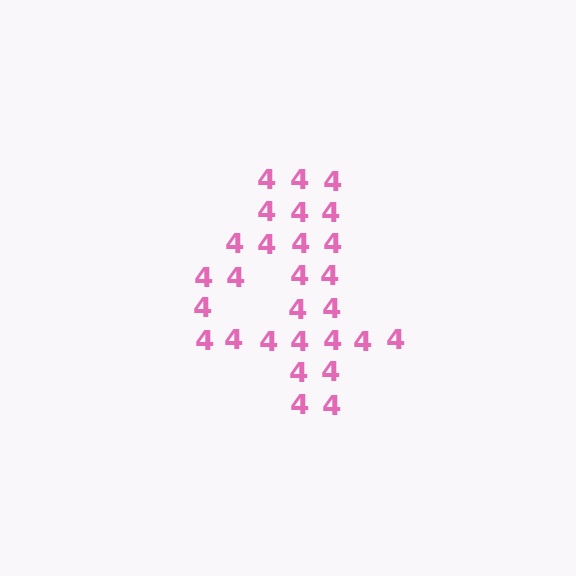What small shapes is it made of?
It is made of small digit 4's.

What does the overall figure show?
The overall figure shows the digit 4.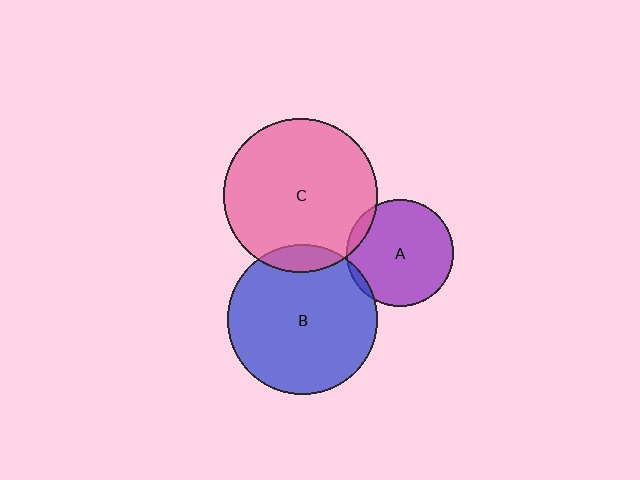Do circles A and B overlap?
Yes.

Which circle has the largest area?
Circle C (pink).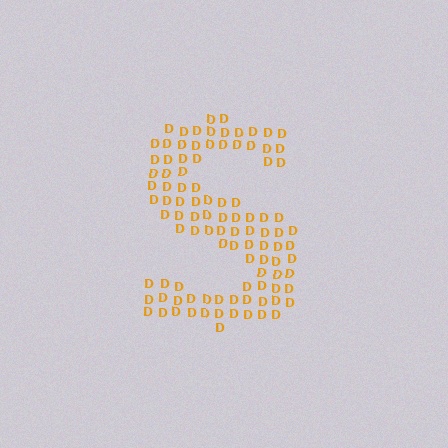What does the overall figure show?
The overall figure shows the letter S.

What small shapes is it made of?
It is made of small letter D's.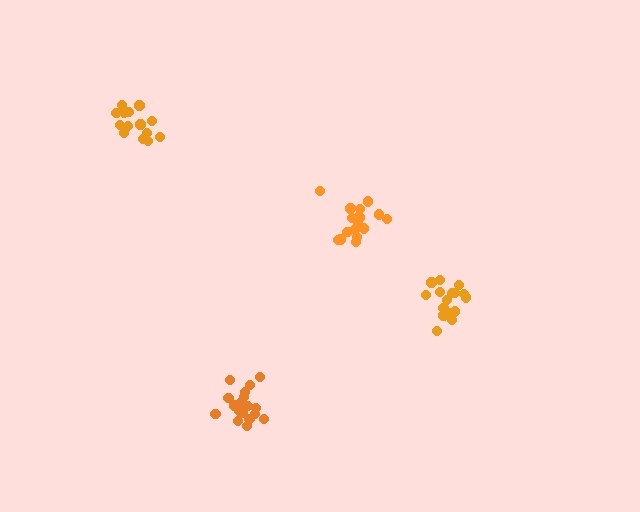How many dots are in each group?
Group 1: 19 dots, Group 2: 15 dots, Group 3: 18 dots, Group 4: 17 dots (69 total).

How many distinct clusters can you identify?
There are 4 distinct clusters.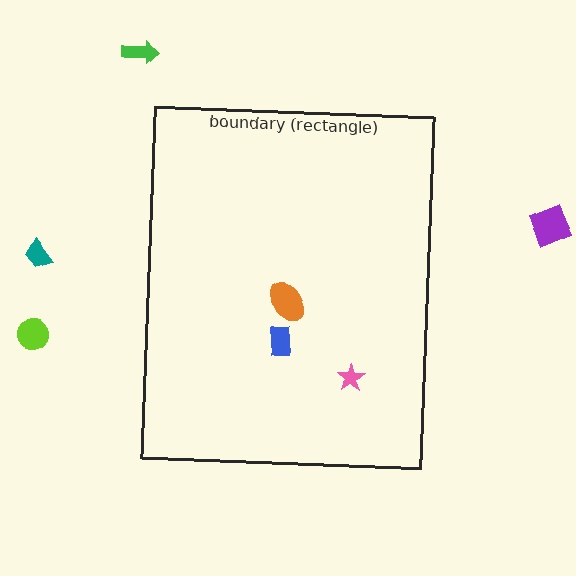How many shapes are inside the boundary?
3 inside, 4 outside.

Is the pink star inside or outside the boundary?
Inside.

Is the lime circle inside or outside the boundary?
Outside.